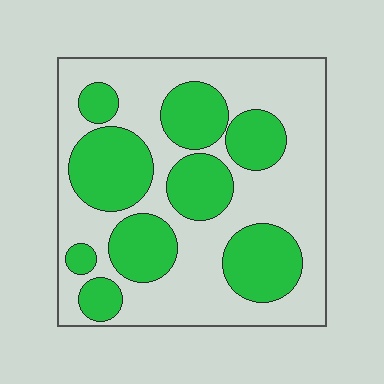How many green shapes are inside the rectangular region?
9.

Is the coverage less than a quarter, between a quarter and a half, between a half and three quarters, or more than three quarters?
Between a quarter and a half.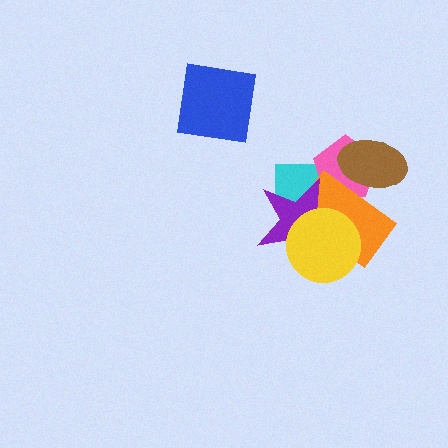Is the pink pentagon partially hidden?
Yes, it is partially covered by another shape.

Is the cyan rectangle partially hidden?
Yes, it is partially covered by another shape.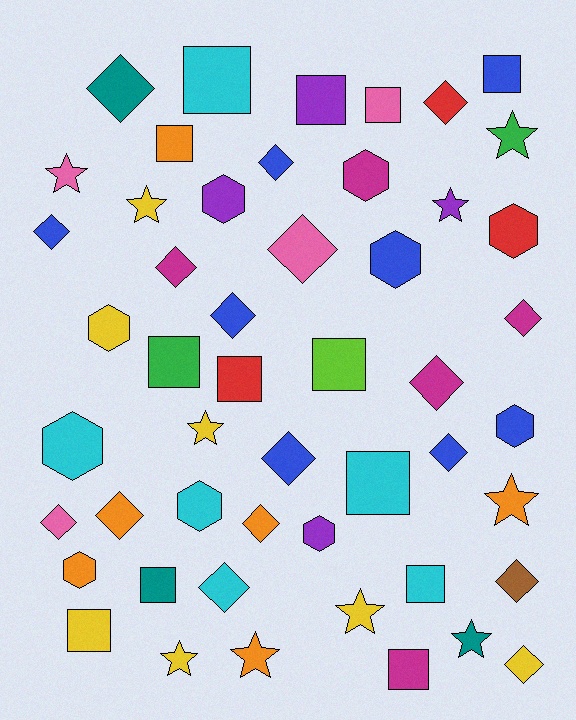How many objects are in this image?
There are 50 objects.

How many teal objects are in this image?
There are 3 teal objects.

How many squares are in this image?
There are 13 squares.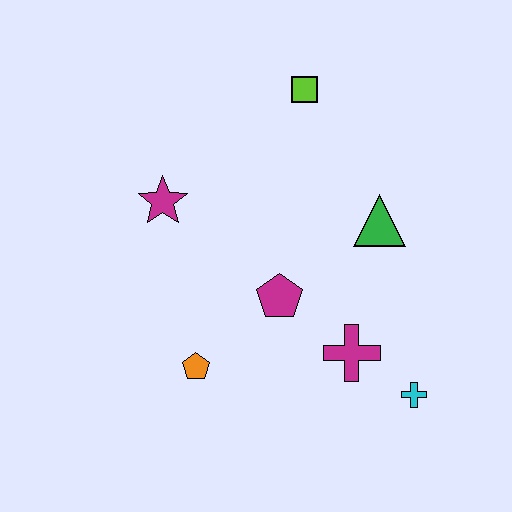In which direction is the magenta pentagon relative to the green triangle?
The magenta pentagon is to the left of the green triangle.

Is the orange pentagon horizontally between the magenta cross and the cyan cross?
No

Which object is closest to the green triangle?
The magenta pentagon is closest to the green triangle.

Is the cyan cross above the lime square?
No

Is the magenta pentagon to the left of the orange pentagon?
No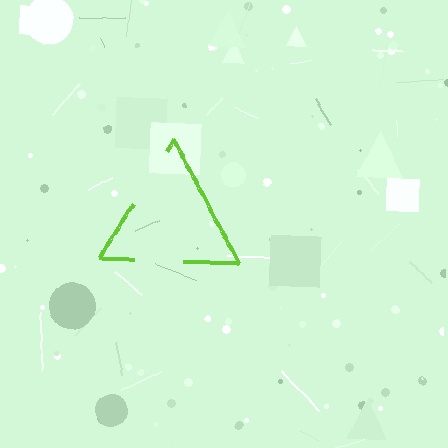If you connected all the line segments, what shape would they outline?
They would outline a triangle.